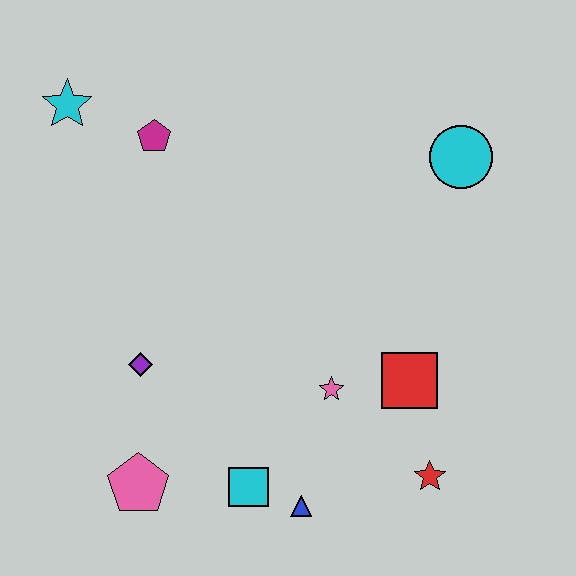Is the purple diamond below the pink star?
No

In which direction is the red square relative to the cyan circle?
The red square is below the cyan circle.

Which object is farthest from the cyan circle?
The pink pentagon is farthest from the cyan circle.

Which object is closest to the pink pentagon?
The cyan square is closest to the pink pentagon.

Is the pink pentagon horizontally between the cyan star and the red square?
Yes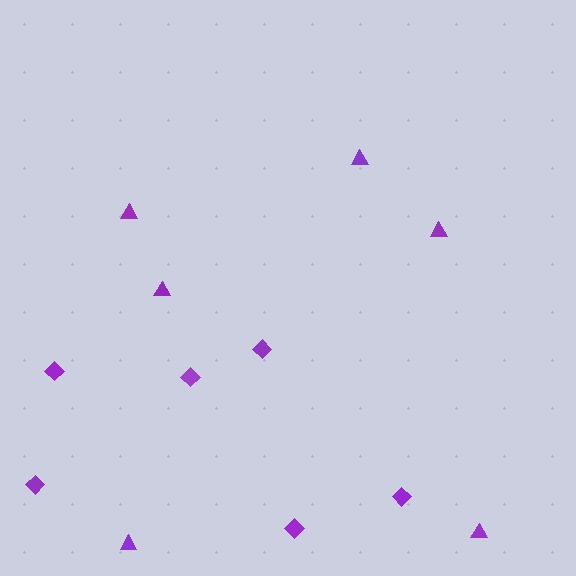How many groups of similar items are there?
There are 2 groups: one group of triangles (6) and one group of diamonds (6).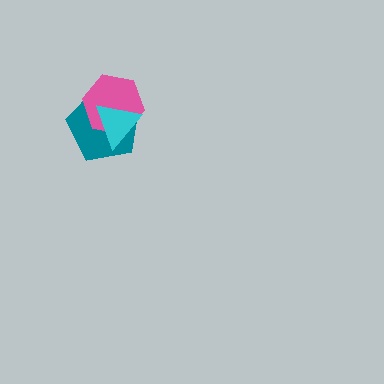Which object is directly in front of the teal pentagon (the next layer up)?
The pink hexagon is directly in front of the teal pentagon.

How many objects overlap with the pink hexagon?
2 objects overlap with the pink hexagon.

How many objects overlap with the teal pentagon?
2 objects overlap with the teal pentagon.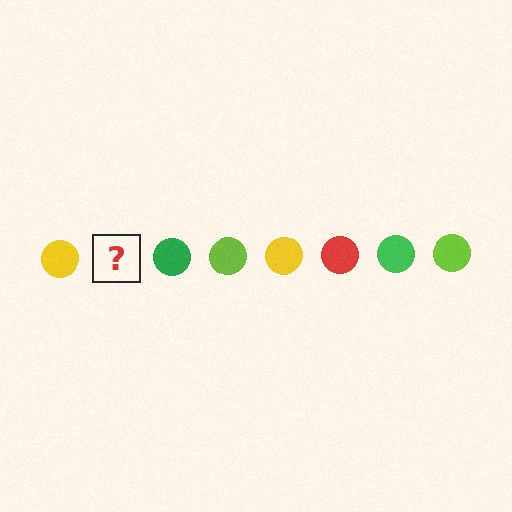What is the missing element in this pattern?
The missing element is a red circle.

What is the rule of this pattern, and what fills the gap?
The rule is that the pattern cycles through yellow, red, green, lime circles. The gap should be filled with a red circle.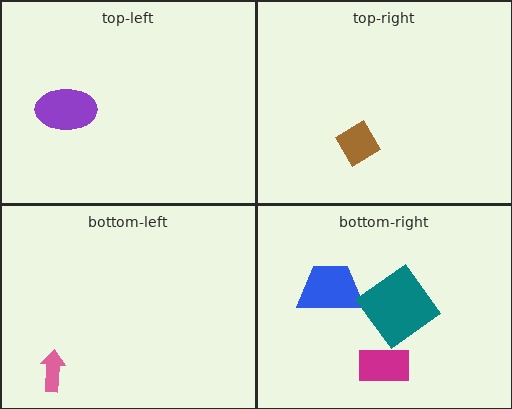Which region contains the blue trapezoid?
The bottom-right region.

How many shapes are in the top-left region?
1.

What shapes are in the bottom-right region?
The blue trapezoid, the magenta rectangle, the teal diamond.